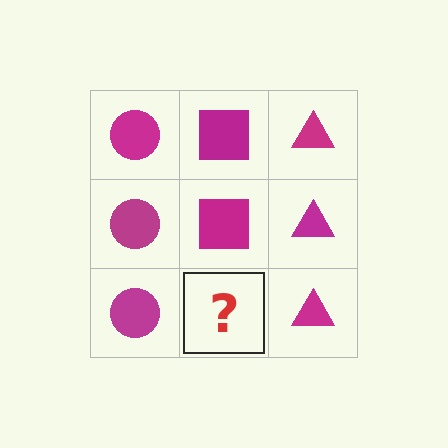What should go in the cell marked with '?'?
The missing cell should contain a magenta square.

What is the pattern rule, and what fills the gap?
The rule is that each column has a consistent shape. The gap should be filled with a magenta square.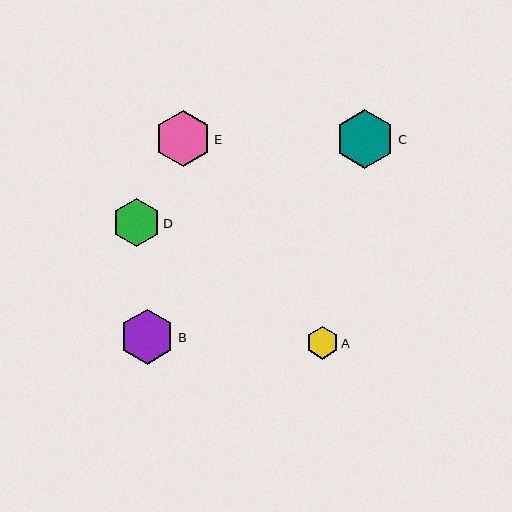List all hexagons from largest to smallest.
From largest to smallest: C, E, B, D, A.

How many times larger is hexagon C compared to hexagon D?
Hexagon C is approximately 1.2 times the size of hexagon D.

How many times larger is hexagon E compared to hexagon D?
Hexagon E is approximately 1.2 times the size of hexagon D.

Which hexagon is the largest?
Hexagon C is the largest with a size of approximately 60 pixels.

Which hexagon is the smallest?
Hexagon A is the smallest with a size of approximately 32 pixels.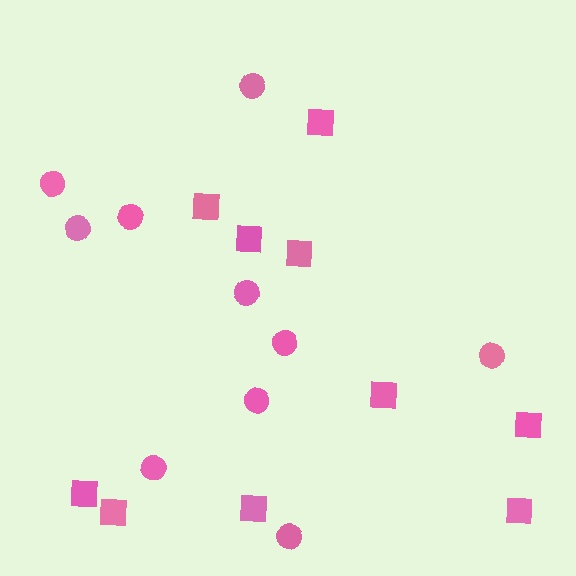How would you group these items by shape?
There are 2 groups: one group of squares (10) and one group of circles (10).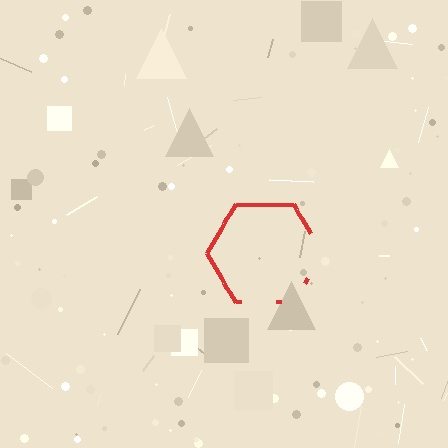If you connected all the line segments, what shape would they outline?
They would outline a hexagon.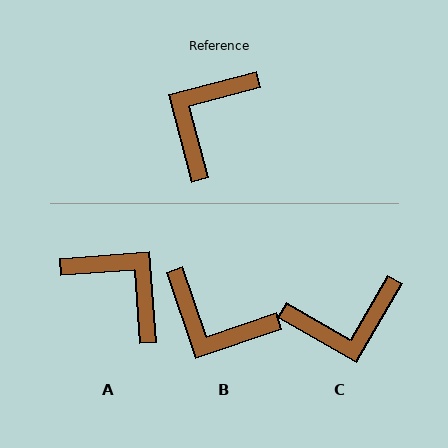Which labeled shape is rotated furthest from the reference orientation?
C, about 135 degrees away.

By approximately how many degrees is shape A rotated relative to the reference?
Approximately 100 degrees clockwise.